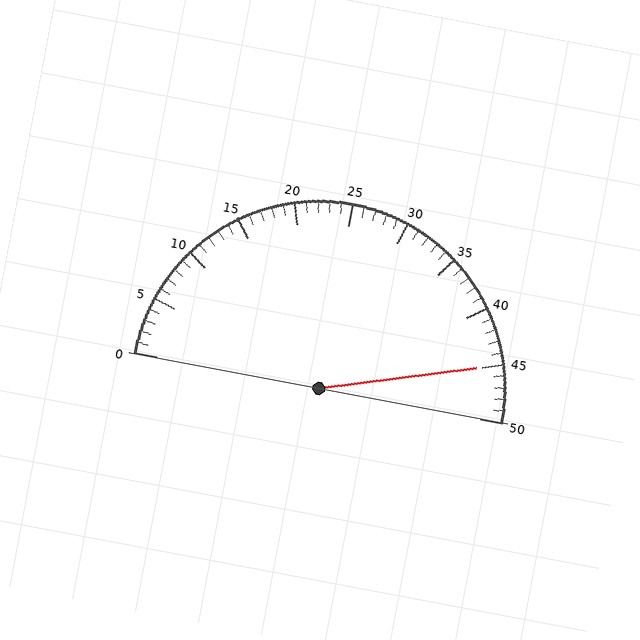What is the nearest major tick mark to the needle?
The nearest major tick mark is 45.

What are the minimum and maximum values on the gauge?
The gauge ranges from 0 to 50.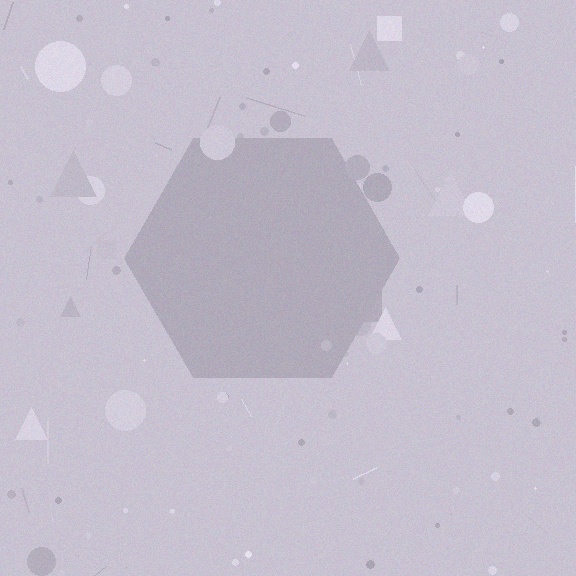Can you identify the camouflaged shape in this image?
The camouflaged shape is a hexagon.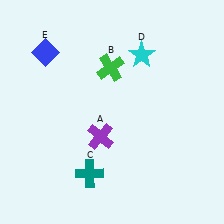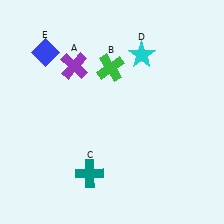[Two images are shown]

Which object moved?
The purple cross (A) moved up.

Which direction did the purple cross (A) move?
The purple cross (A) moved up.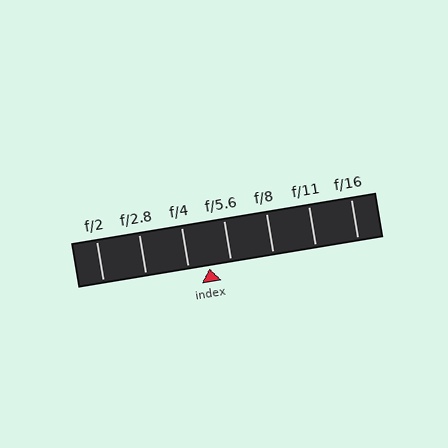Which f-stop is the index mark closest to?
The index mark is closest to f/4.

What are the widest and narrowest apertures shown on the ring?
The widest aperture shown is f/2 and the narrowest is f/16.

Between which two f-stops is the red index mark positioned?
The index mark is between f/4 and f/5.6.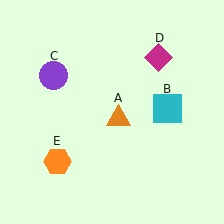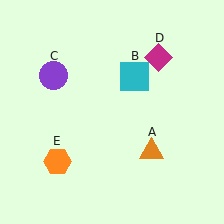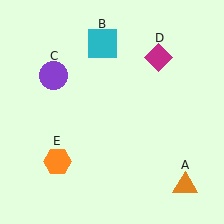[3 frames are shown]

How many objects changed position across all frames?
2 objects changed position: orange triangle (object A), cyan square (object B).